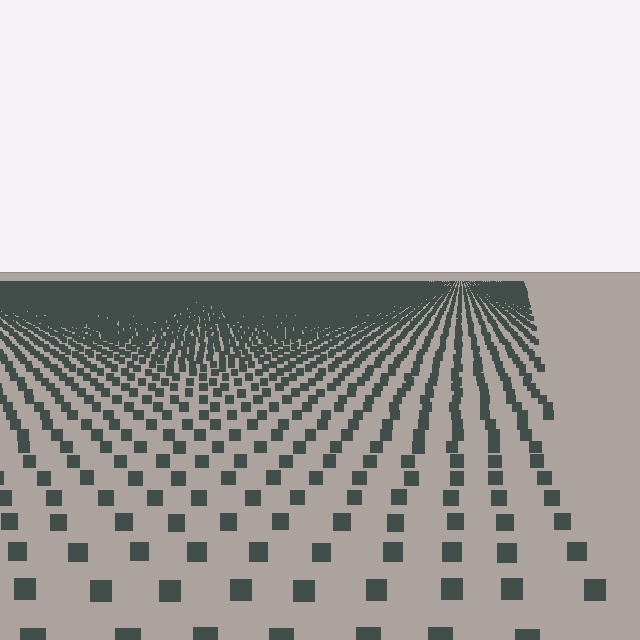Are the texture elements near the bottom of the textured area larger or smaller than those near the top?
Larger. Near the bottom, elements are closer to the viewer and appear at a bigger on-screen size.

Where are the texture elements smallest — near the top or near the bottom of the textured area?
Near the top.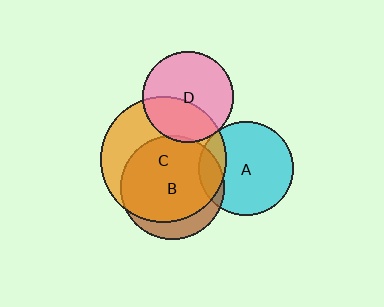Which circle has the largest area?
Circle C (orange).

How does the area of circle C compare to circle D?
Approximately 1.9 times.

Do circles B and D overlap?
Yes.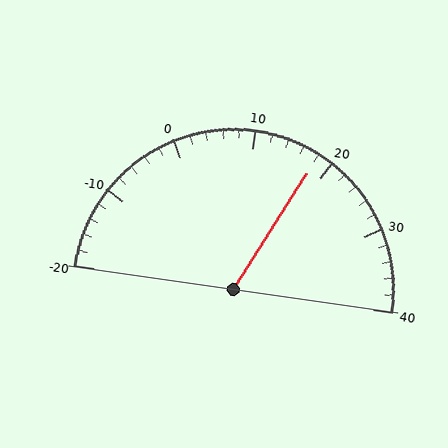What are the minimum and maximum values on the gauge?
The gauge ranges from -20 to 40.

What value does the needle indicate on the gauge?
The needle indicates approximately 18.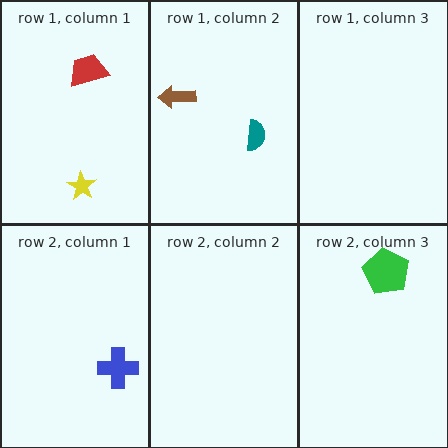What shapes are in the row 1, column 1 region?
The red trapezoid, the yellow star.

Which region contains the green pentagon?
The row 2, column 3 region.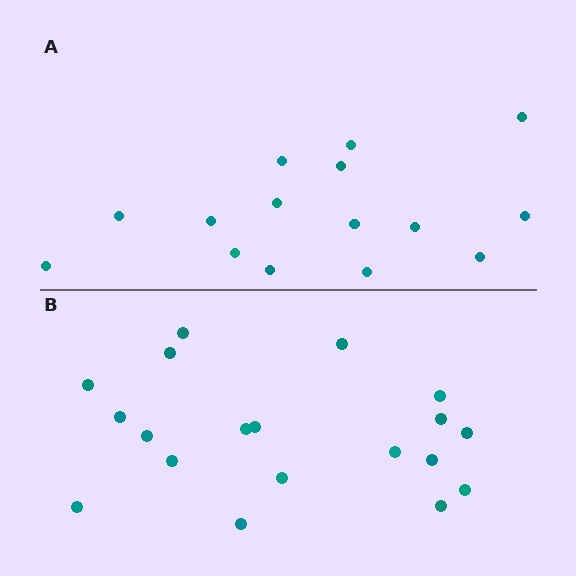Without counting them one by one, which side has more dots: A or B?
Region B (the bottom region) has more dots.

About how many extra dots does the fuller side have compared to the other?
Region B has about 4 more dots than region A.